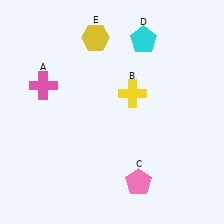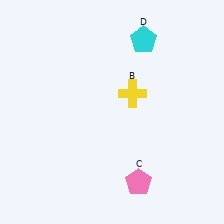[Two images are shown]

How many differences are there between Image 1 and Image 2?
There are 2 differences between the two images.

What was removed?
The pink cross (A), the yellow hexagon (E) were removed in Image 2.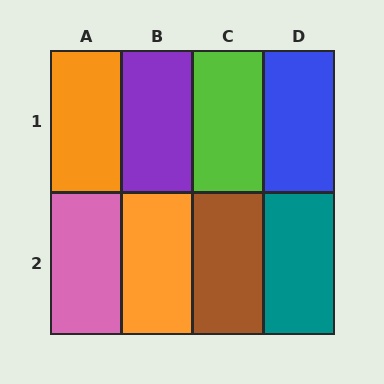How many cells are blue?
1 cell is blue.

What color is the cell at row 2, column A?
Pink.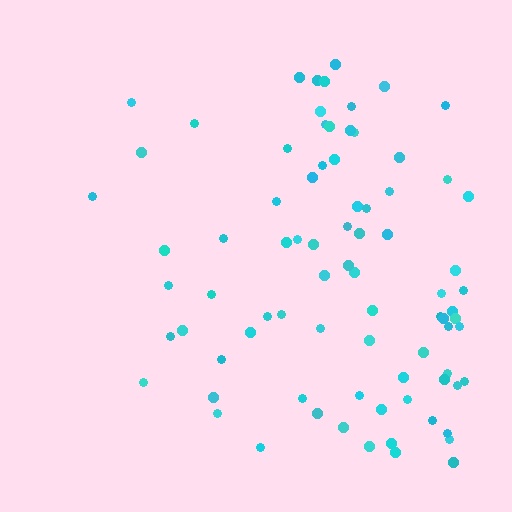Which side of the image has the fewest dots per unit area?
The left.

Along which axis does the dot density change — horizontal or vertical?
Horizontal.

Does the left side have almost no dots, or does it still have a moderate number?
Still a moderate number, just noticeably fewer than the right.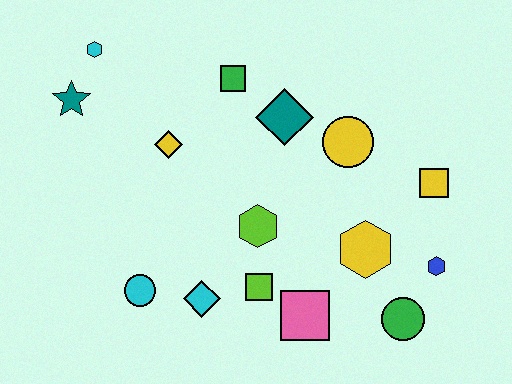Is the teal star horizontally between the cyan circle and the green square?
No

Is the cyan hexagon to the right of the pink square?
No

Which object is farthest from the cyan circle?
The yellow square is farthest from the cyan circle.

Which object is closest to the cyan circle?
The cyan diamond is closest to the cyan circle.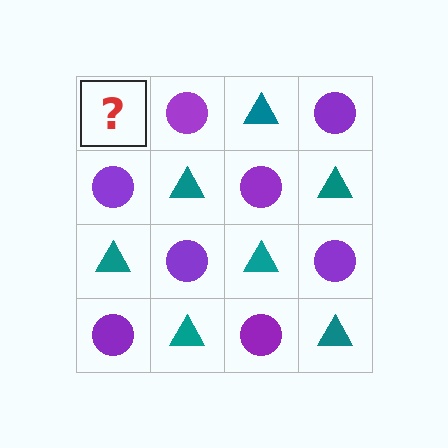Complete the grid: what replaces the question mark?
The question mark should be replaced with a teal triangle.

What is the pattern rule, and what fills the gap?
The rule is that it alternates teal triangle and purple circle in a checkerboard pattern. The gap should be filled with a teal triangle.